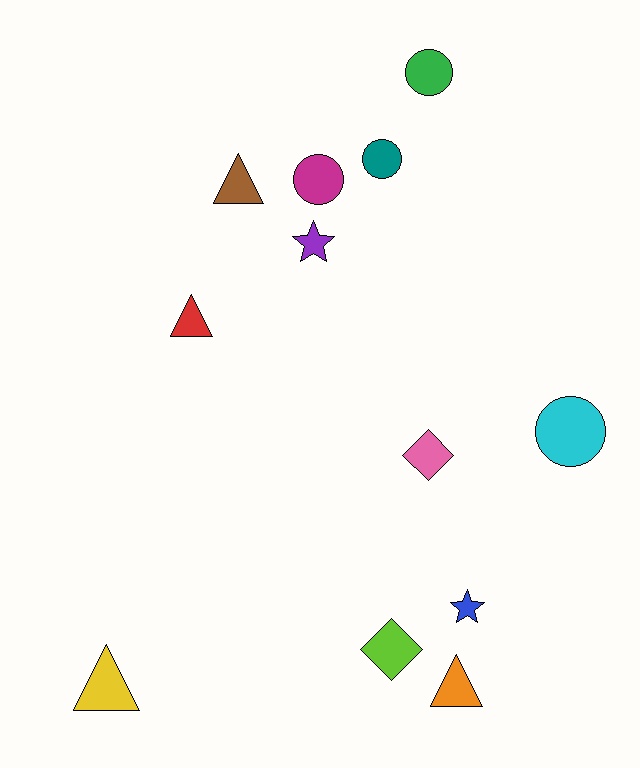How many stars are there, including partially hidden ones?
There are 2 stars.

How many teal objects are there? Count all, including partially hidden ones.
There is 1 teal object.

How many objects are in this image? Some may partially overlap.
There are 12 objects.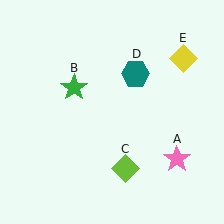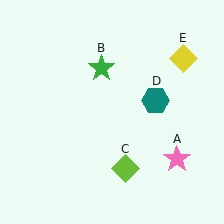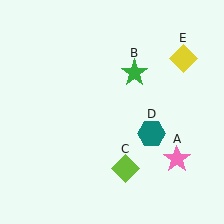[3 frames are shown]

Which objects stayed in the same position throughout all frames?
Pink star (object A) and lime diamond (object C) and yellow diamond (object E) remained stationary.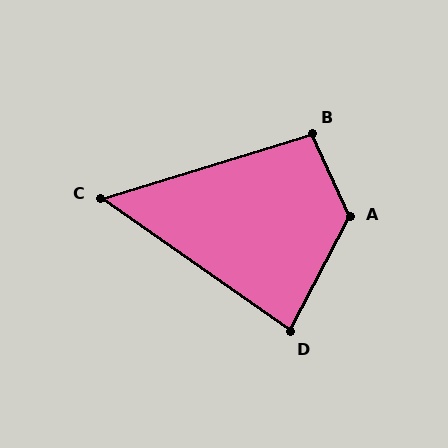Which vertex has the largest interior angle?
A, at approximately 128 degrees.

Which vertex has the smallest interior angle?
C, at approximately 52 degrees.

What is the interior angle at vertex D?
Approximately 82 degrees (acute).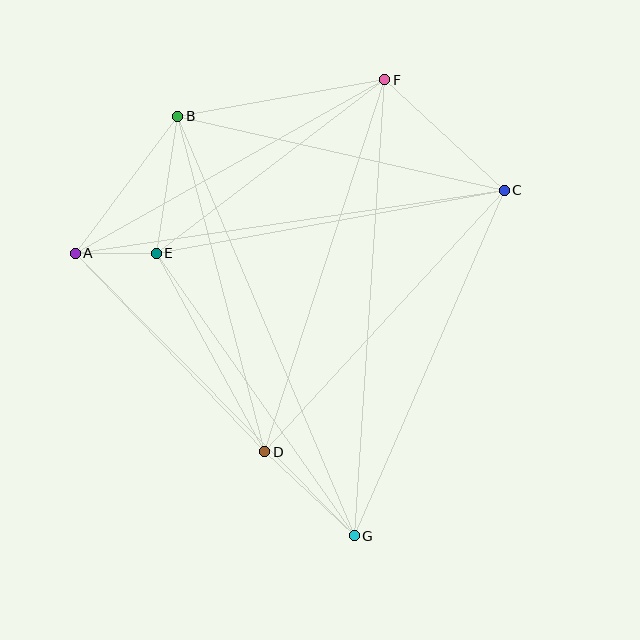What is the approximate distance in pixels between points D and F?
The distance between D and F is approximately 390 pixels.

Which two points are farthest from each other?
Points F and G are farthest from each other.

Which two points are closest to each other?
Points A and E are closest to each other.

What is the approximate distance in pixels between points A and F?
The distance between A and F is approximately 355 pixels.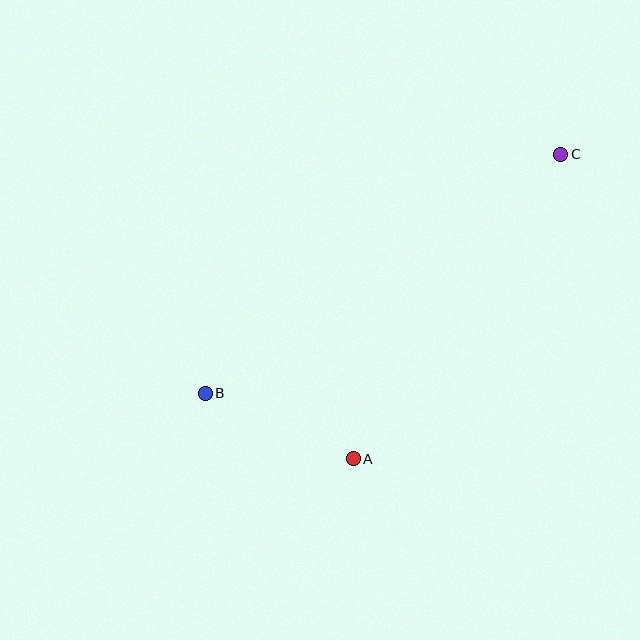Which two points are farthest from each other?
Points B and C are farthest from each other.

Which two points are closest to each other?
Points A and B are closest to each other.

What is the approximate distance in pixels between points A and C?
The distance between A and C is approximately 368 pixels.